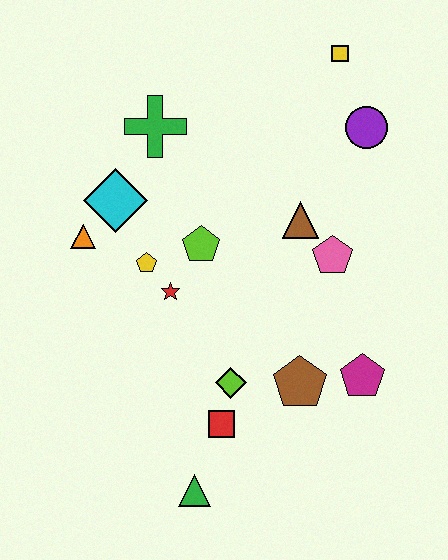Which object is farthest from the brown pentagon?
The yellow square is farthest from the brown pentagon.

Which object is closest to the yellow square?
The purple circle is closest to the yellow square.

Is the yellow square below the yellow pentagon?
No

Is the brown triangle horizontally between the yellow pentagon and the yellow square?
Yes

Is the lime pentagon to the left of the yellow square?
Yes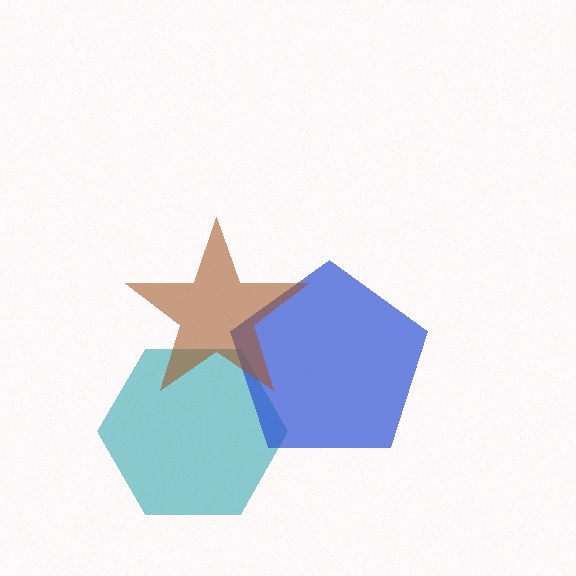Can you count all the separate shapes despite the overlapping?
Yes, there are 3 separate shapes.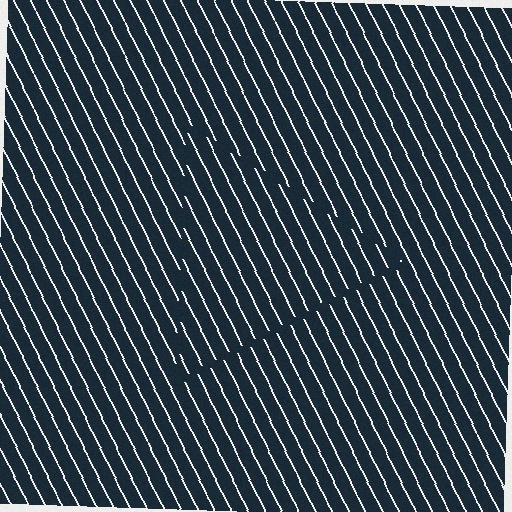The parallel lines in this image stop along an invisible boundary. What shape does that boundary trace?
An illusory triangle. The interior of the shape contains the same grating, shifted by half a period — the contour is defined by the phase discontinuity where line-ends from the inner and outer gratings abut.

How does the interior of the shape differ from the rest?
The interior of the shape contains the same grating, shifted by half a period — the contour is defined by the phase discontinuity where line-ends from the inner and outer gratings abut.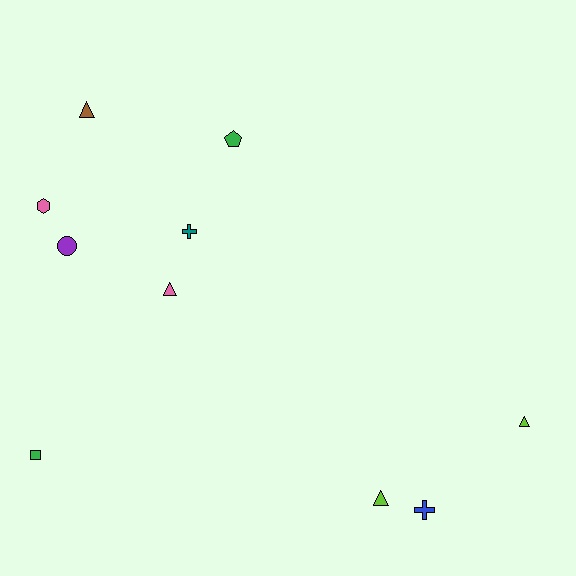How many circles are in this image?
There is 1 circle.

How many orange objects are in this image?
There are no orange objects.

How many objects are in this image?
There are 10 objects.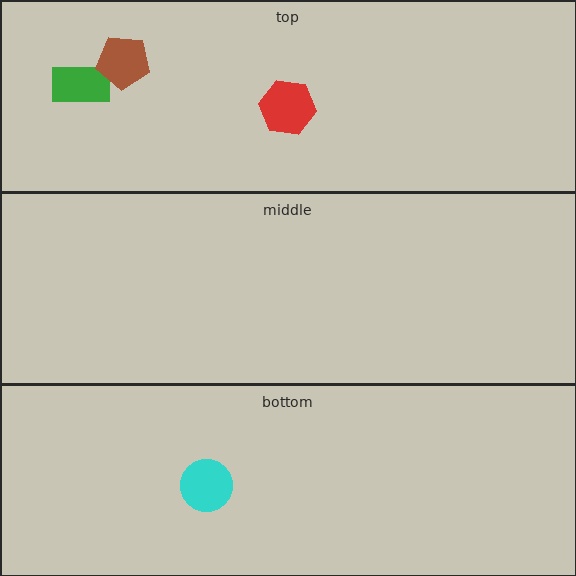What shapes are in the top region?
The green rectangle, the brown pentagon, the red hexagon.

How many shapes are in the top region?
3.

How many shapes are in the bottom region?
1.